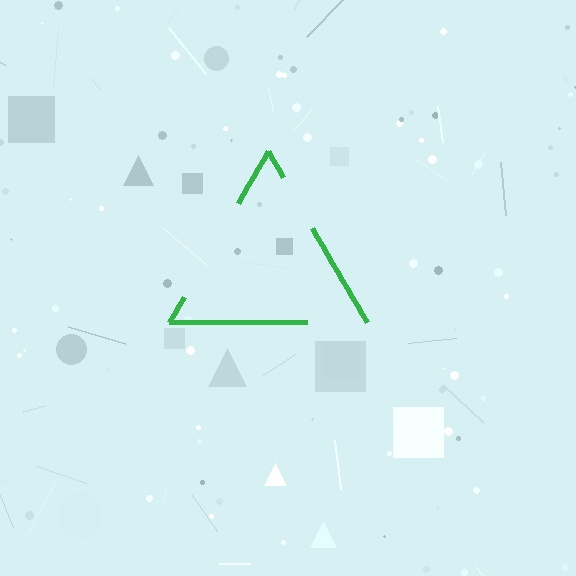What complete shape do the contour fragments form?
The contour fragments form a triangle.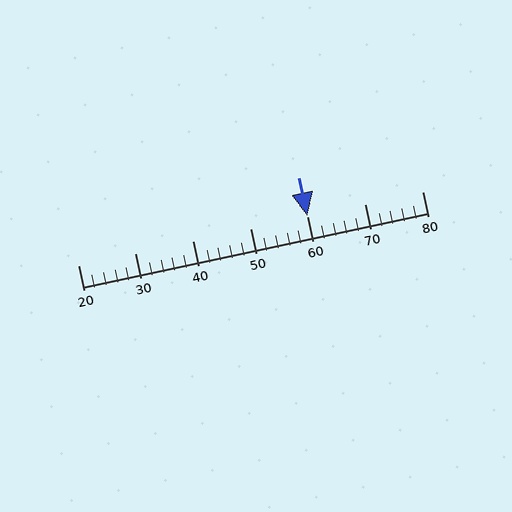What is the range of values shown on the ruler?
The ruler shows values from 20 to 80.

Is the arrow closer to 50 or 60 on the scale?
The arrow is closer to 60.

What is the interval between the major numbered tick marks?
The major tick marks are spaced 10 units apart.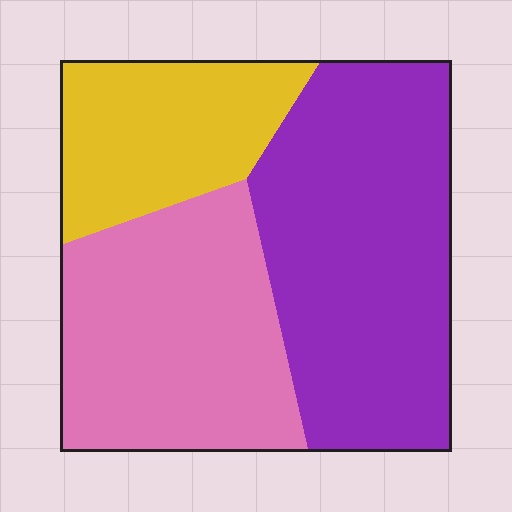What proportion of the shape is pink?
Pink covers about 35% of the shape.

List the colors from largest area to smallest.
From largest to smallest: purple, pink, yellow.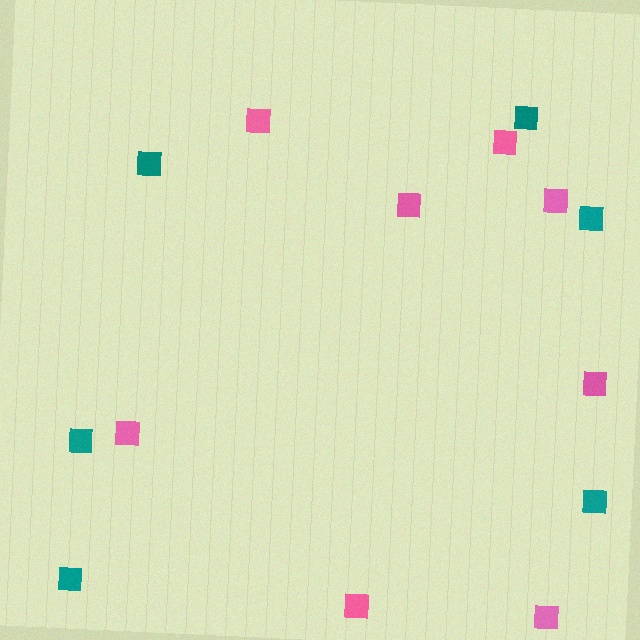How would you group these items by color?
There are 2 groups: one group of pink squares (8) and one group of teal squares (6).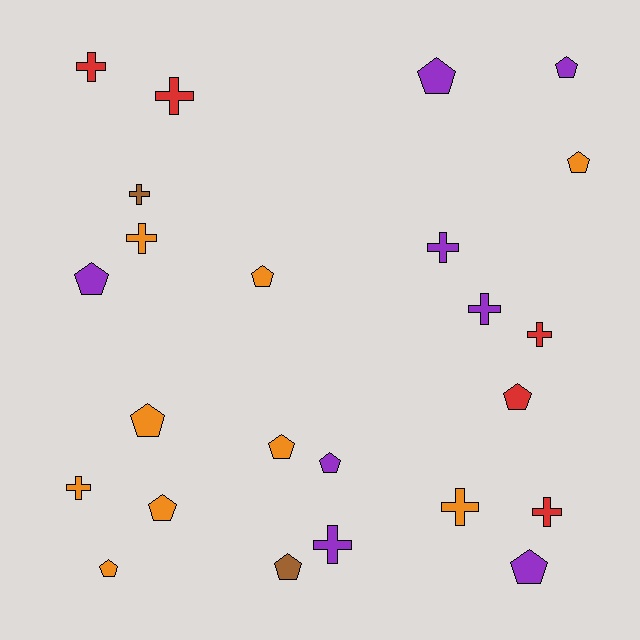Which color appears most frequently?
Orange, with 9 objects.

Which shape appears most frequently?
Pentagon, with 13 objects.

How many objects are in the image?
There are 24 objects.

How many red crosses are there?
There are 4 red crosses.